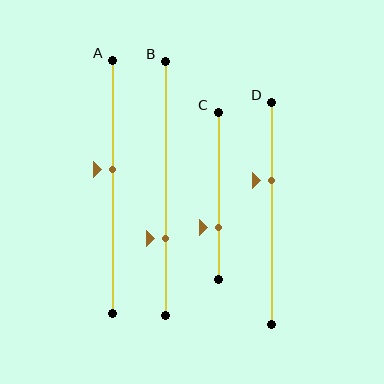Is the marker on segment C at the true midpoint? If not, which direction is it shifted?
No, the marker on segment C is shifted downward by about 19% of the segment length.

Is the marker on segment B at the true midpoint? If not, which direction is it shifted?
No, the marker on segment B is shifted downward by about 20% of the segment length.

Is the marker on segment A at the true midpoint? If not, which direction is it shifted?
No, the marker on segment A is shifted upward by about 7% of the segment length.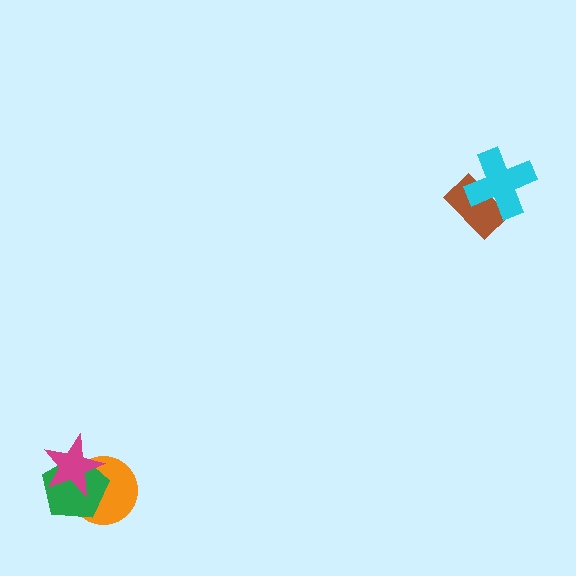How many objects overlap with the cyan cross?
1 object overlaps with the cyan cross.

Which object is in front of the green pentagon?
The magenta star is in front of the green pentagon.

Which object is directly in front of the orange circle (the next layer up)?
The green pentagon is directly in front of the orange circle.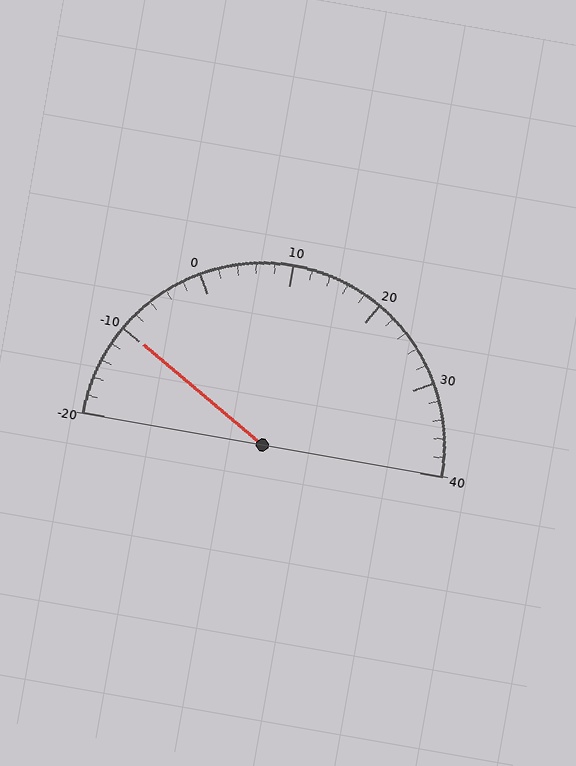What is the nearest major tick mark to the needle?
The nearest major tick mark is -10.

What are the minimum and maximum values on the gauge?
The gauge ranges from -20 to 40.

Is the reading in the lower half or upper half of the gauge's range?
The reading is in the lower half of the range (-20 to 40).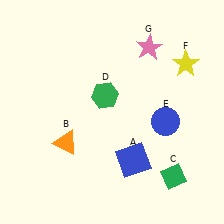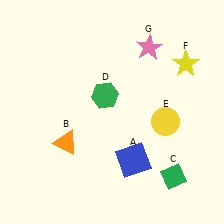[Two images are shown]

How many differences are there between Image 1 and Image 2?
There is 1 difference between the two images.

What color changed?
The circle (E) changed from blue in Image 1 to yellow in Image 2.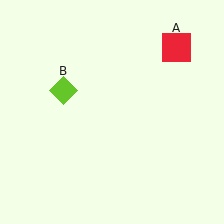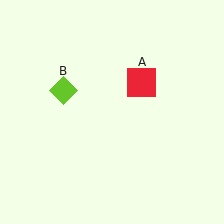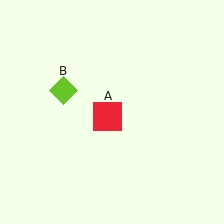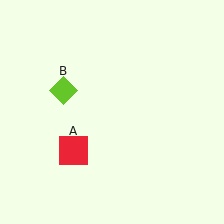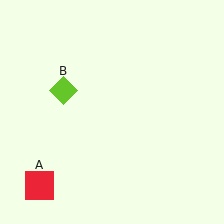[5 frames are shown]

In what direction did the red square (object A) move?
The red square (object A) moved down and to the left.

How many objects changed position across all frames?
1 object changed position: red square (object A).